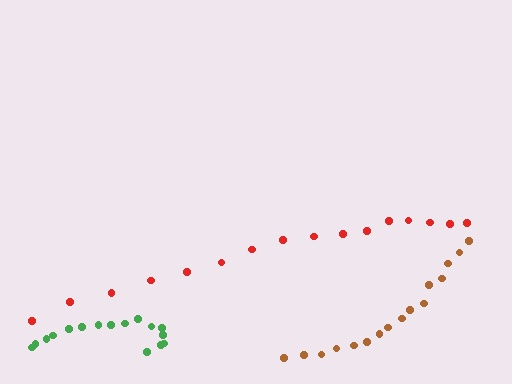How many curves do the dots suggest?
There are 3 distinct paths.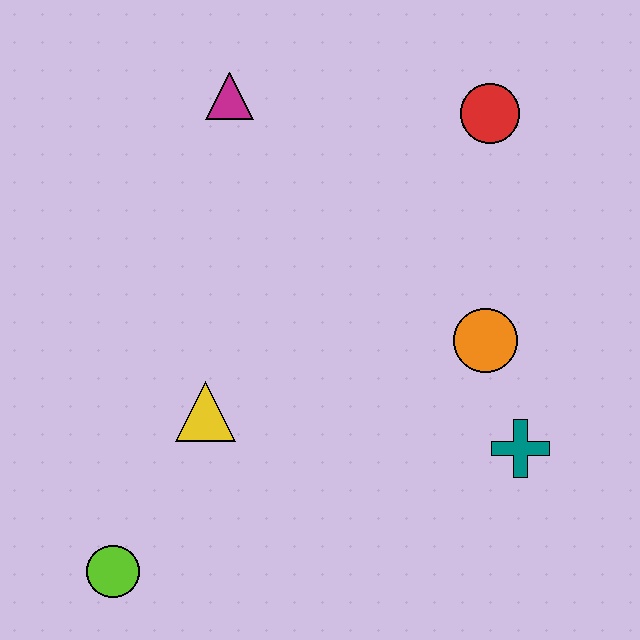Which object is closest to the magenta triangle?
The red circle is closest to the magenta triangle.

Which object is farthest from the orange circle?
The lime circle is farthest from the orange circle.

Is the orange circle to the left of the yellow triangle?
No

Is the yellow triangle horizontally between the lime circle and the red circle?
Yes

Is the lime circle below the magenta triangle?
Yes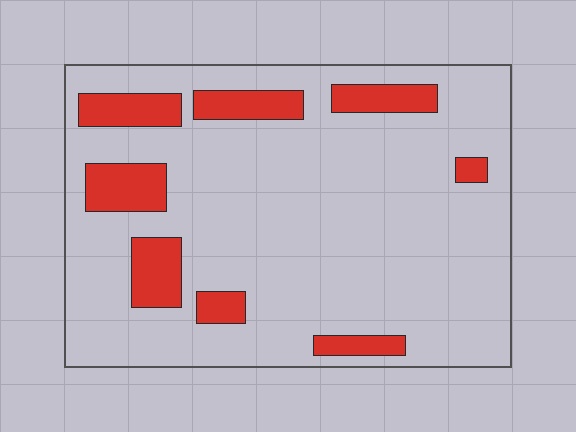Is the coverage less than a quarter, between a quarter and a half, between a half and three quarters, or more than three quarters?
Less than a quarter.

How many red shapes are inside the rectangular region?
8.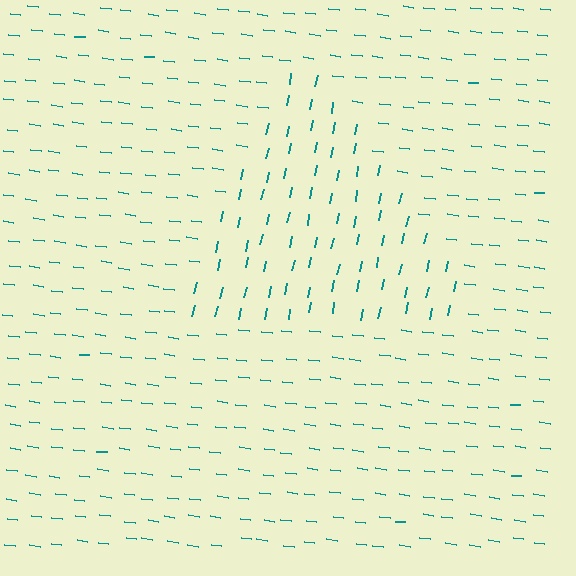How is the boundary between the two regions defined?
The boundary is defined purely by a change in line orientation (approximately 85 degrees difference). All lines are the same color and thickness.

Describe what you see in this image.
The image is filled with small teal line segments. A triangle region in the image has lines oriented differently from the surrounding lines, creating a visible texture boundary.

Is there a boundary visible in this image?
Yes, there is a texture boundary formed by a change in line orientation.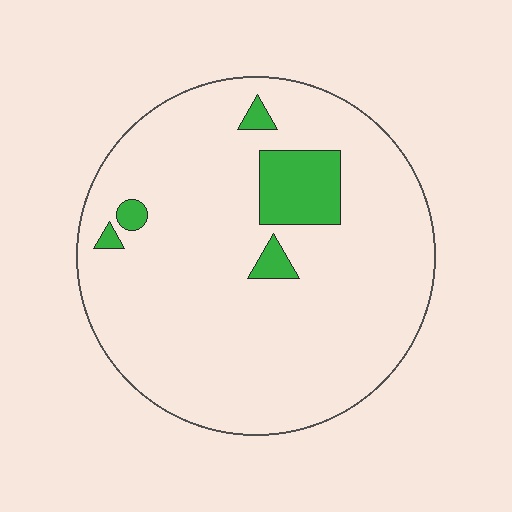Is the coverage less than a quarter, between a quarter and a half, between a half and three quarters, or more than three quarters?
Less than a quarter.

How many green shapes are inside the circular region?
5.